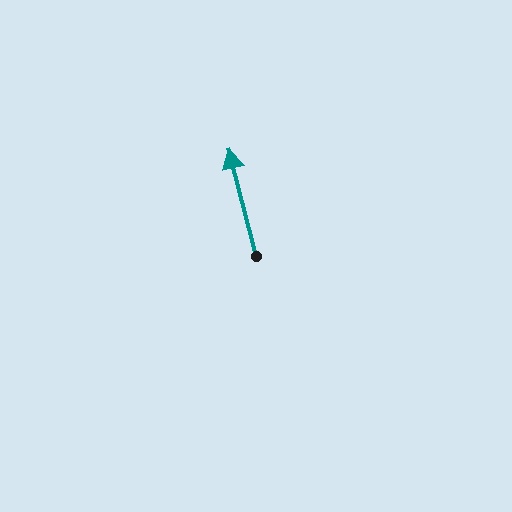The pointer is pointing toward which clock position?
Roughly 12 o'clock.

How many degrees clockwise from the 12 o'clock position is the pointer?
Approximately 346 degrees.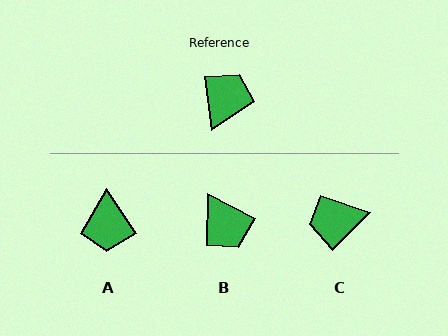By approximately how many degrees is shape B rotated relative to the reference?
Approximately 124 degrees clockwise.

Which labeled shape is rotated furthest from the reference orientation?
A, about 153 degrees away.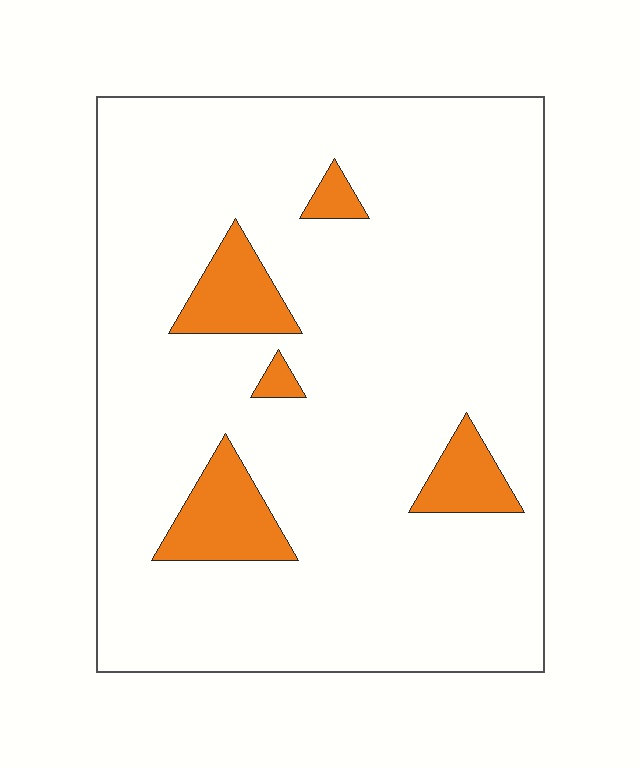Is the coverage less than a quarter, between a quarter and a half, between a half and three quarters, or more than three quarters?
Less than a quarter.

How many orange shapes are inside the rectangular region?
5.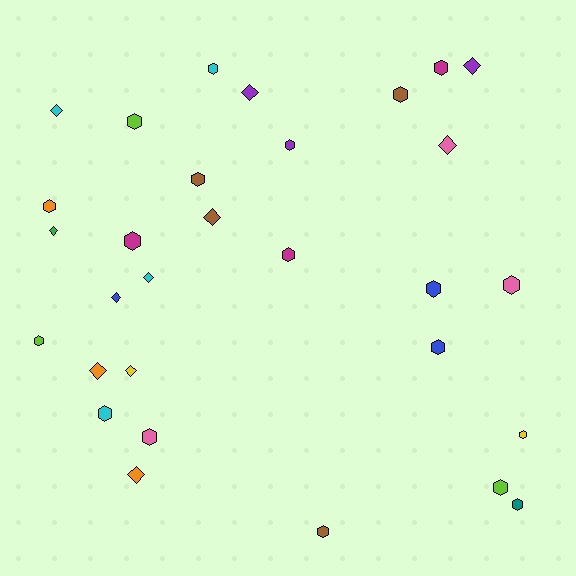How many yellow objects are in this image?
There are 2 yellow objects.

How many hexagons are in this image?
There are 19 hexagons.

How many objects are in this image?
There are 30 objects.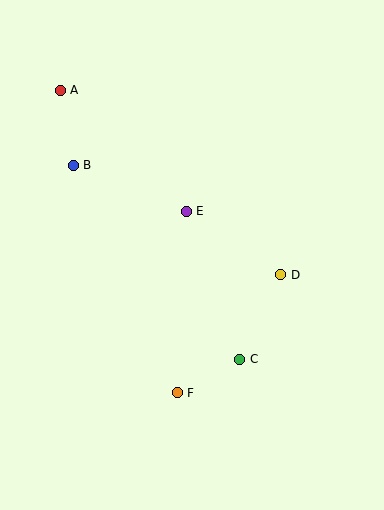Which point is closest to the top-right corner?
Point E is closest to the top-right corner.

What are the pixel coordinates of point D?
Point D is at (281, 275).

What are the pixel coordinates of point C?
Point C is at (240, 359).